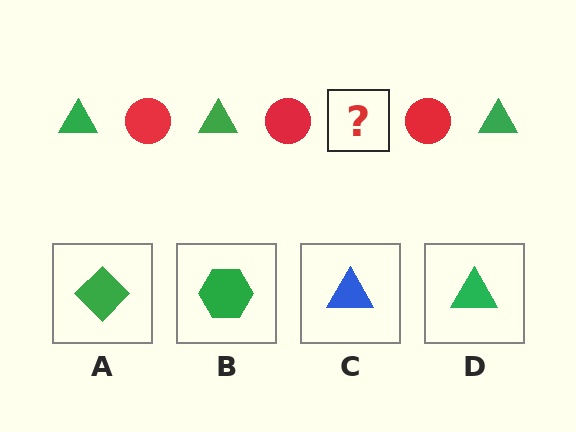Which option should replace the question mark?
Option D.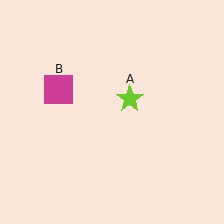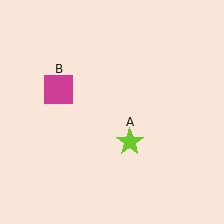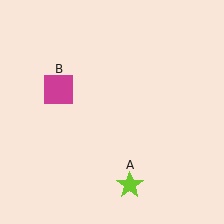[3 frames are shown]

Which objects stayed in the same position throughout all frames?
Magenta square (object B) remained stationary.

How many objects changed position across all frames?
1 object changed position: lime star (object A).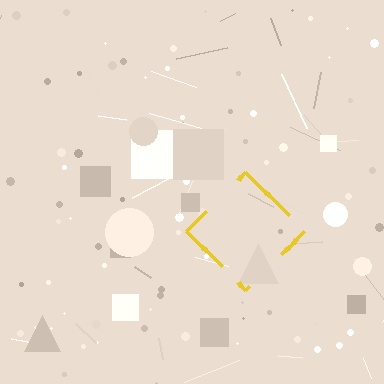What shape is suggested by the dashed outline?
The dashed outline suggests a diamond.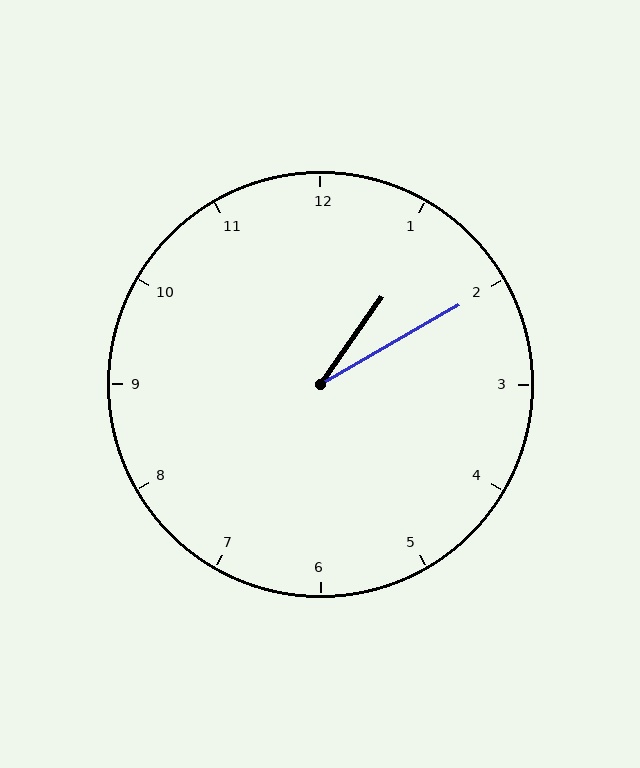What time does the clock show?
1:10.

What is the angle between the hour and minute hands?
Approximately 25 degrees.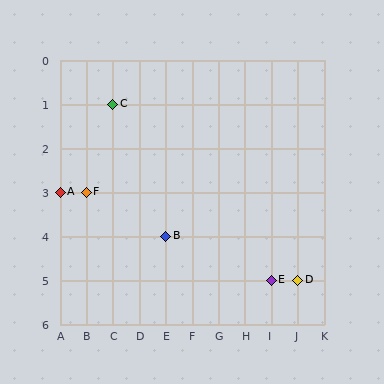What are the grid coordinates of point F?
Point F is at grid coordinates (B, 3).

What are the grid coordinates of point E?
Point E is at grid coordinates (I, 5).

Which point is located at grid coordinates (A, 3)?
Point A is at (A, 3).